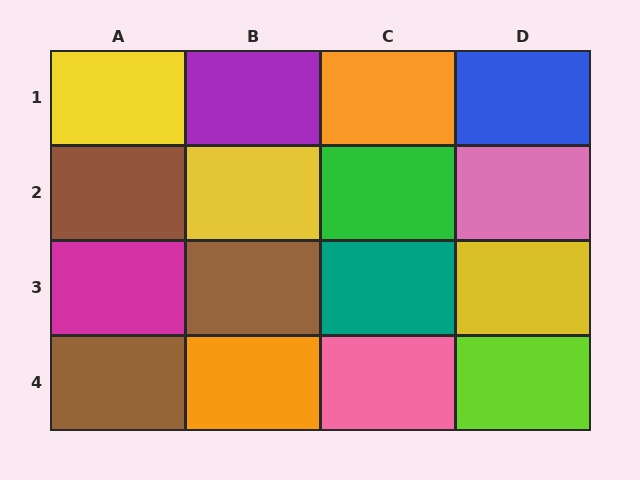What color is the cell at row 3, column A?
Magenta.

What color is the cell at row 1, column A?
Yellow.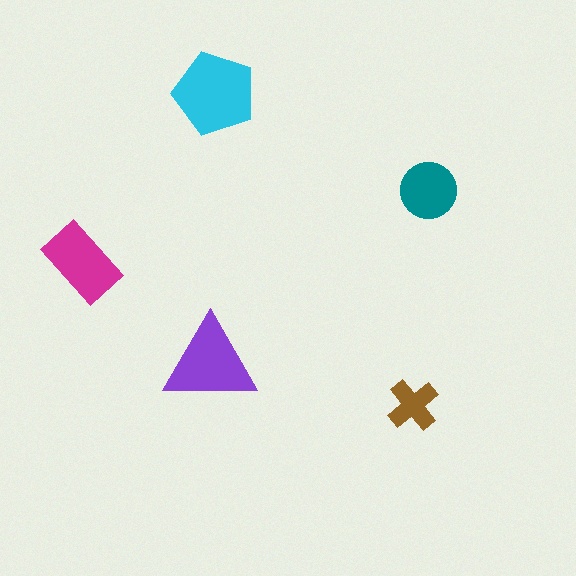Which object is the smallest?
The brown cross.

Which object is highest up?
The cyan pentagon is topmost.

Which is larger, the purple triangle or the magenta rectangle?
The purple triangle.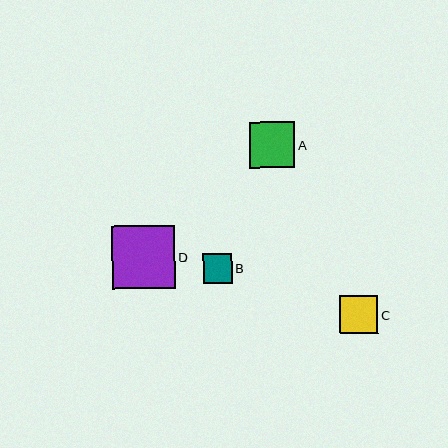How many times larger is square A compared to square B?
Square A is approximately 1.6 times the size of square B.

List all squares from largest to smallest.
From largest to smallest: D, A, C, B.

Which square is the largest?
Square D is the largest with a size of approximately 64 pixels.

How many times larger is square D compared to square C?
Square D is approximately 1.7 times the size of square C.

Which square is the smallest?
Square B is the smallest with a size of approximately 29 pixels.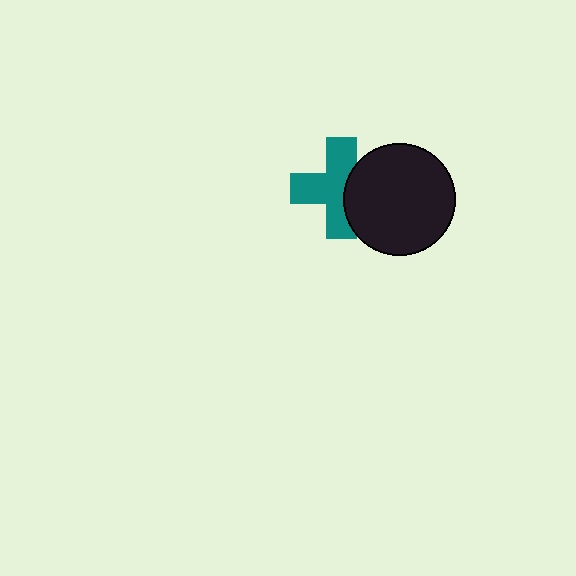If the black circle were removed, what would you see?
You would see the complete teal cross.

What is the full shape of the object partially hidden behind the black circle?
The partially hidden object is a teal cross.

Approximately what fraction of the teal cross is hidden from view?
Roughly 33% of the teal cross is hidden behind the black circle.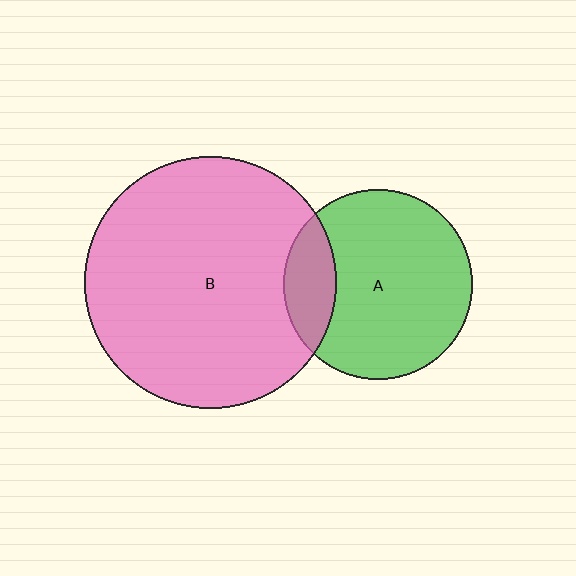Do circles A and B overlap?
Yes.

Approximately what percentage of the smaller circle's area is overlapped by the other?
Approximately 20%.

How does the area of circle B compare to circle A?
Approximately 1.8 times.